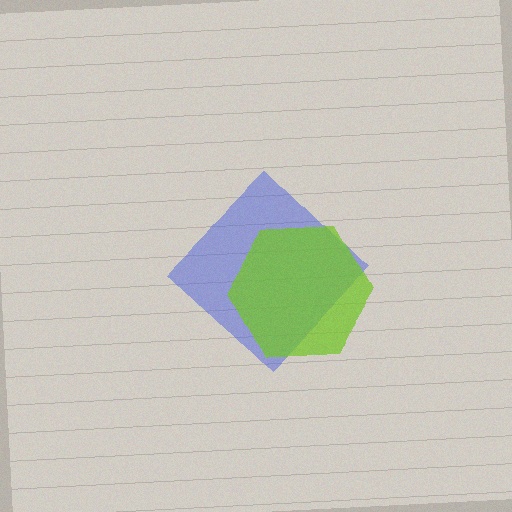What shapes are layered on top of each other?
The layered shapes are: a blue diamond, a lime hexagon.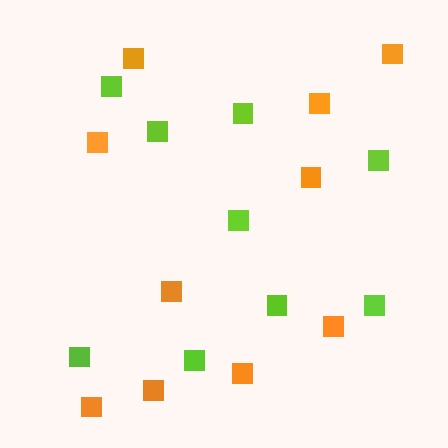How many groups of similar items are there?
There are 2 groups: one group of orange squares (10) and one group of lime squares (9).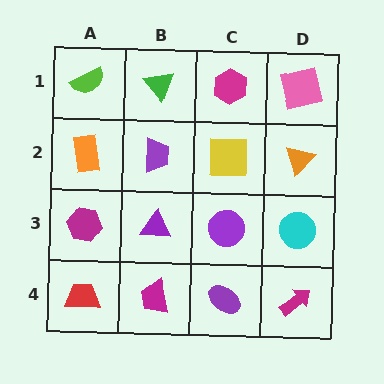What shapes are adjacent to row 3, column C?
A yellow square (row 2, column C), a purple ellipse (row 4, column C), a purple triangle (row 3, column B), a cyan circle (row 3, column D).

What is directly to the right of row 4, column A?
A magenta trapezoid.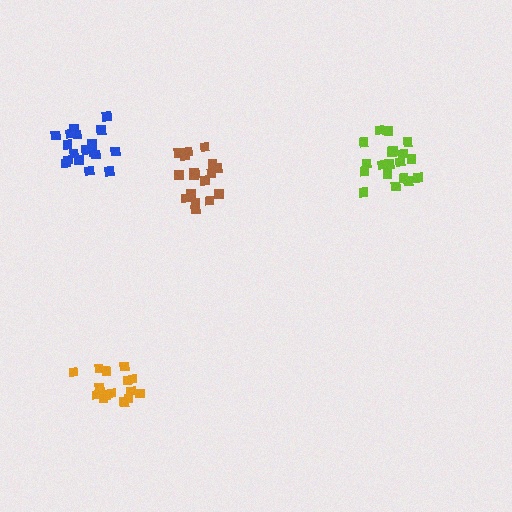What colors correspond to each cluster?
The clusters are colored: brown, lime, orange, blue.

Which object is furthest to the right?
The lime cluster is rightmost.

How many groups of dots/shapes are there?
There are 4 groups.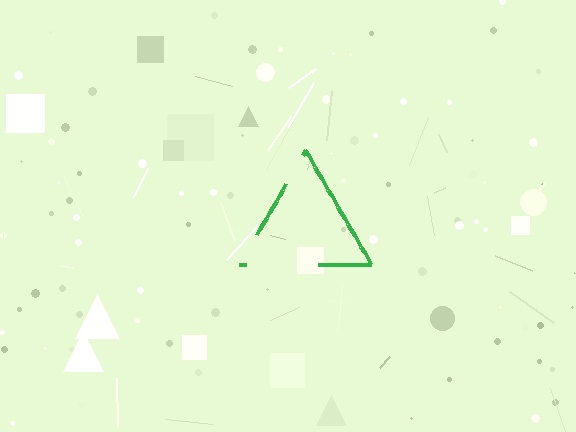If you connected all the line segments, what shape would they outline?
They would outline a triangle.